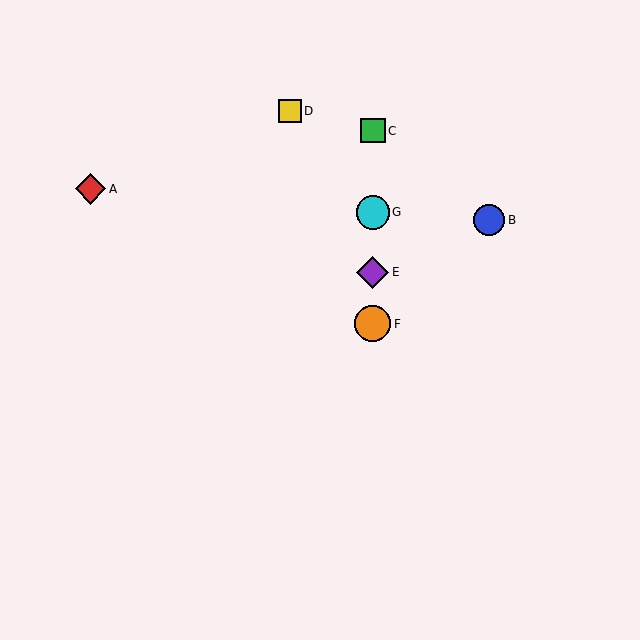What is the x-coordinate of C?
Object C is at x≈373.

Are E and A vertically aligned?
No, E is at x≈373 and A is at x≈90.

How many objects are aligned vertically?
4 objects (C, E, F, G) are aligned vertically.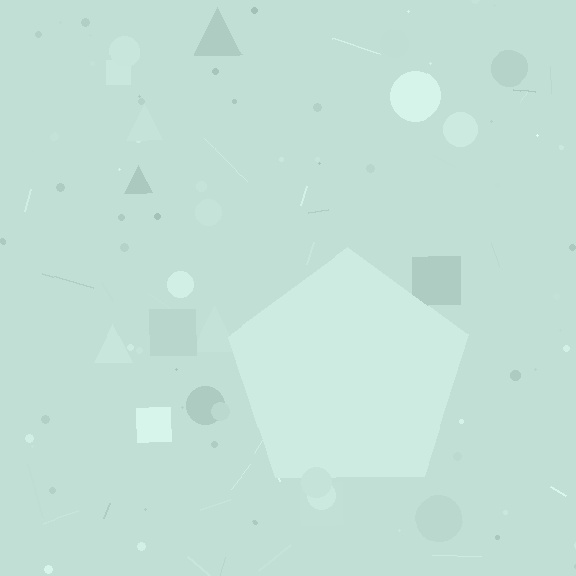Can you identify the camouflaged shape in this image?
The camouflaged shape is a pentagon.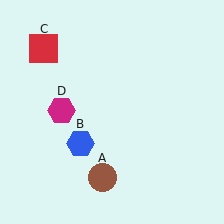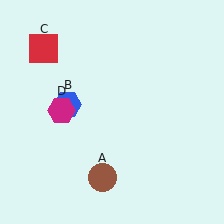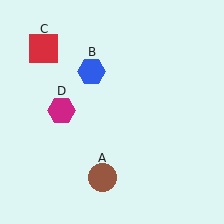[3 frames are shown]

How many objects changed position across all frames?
1 object changed position: blue hexagon (object B).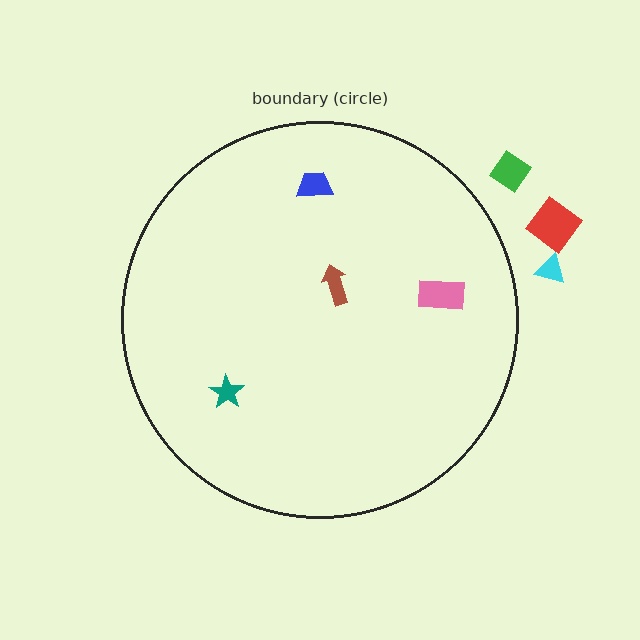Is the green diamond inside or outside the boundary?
Outside.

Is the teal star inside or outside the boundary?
Inside.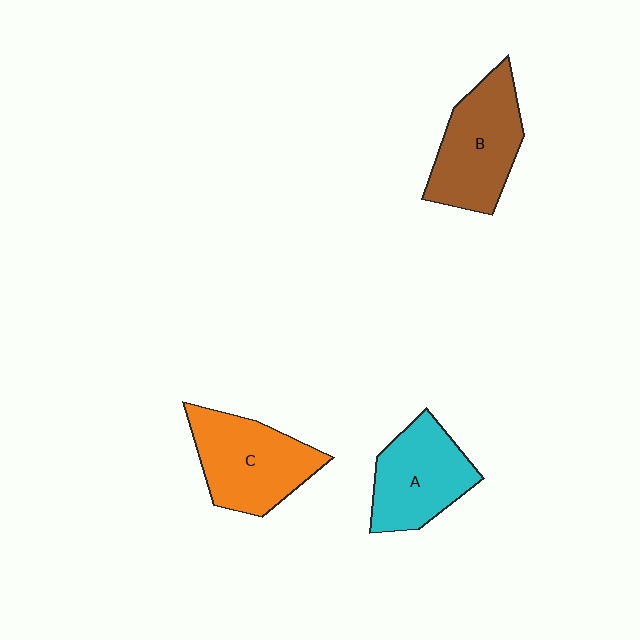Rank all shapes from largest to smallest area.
From largest to smallest: C (orange), B (brown), A (cyan).